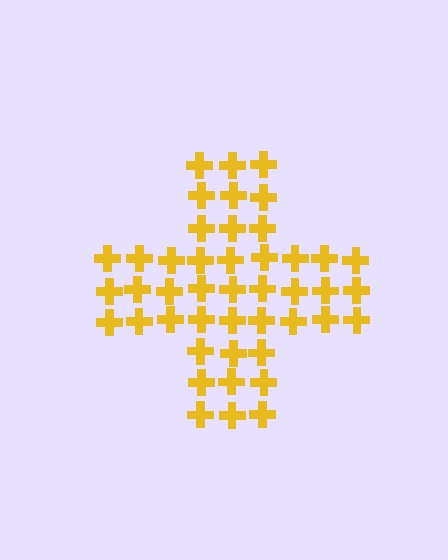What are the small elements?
The small elements are crosses.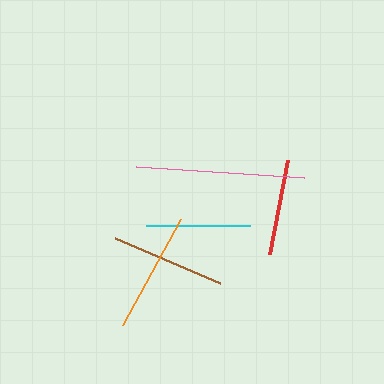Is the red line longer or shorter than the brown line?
The brown line is longer than the red line.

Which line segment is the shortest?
The red line is the shortest at approximately 96 pixels.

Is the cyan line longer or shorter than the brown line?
The brown line is longer than the cyan line.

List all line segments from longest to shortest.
From longest to shortest: pink, orange, brown, cyan, red.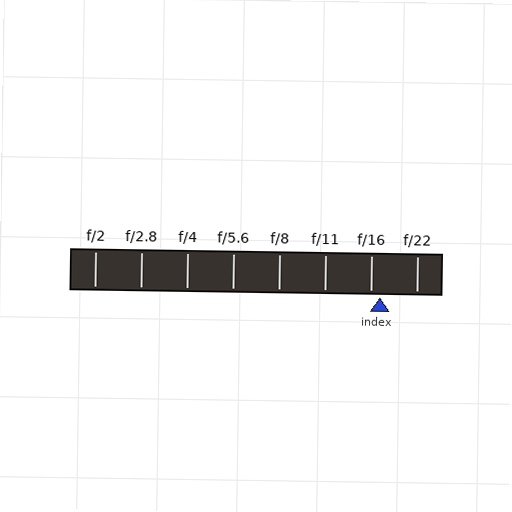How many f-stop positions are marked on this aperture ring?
There are 8 f-stop positions marked.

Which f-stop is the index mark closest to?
The index mark is closest to f/16.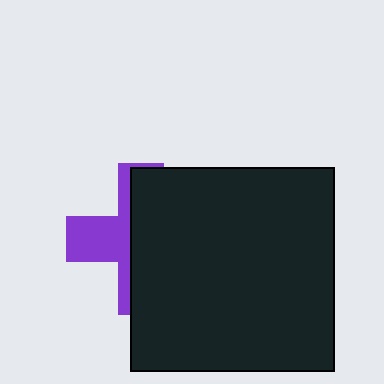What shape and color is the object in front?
The object in front is a black square.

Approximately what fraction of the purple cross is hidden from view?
Roughly 63% of the purple cross is hidden behind the black square.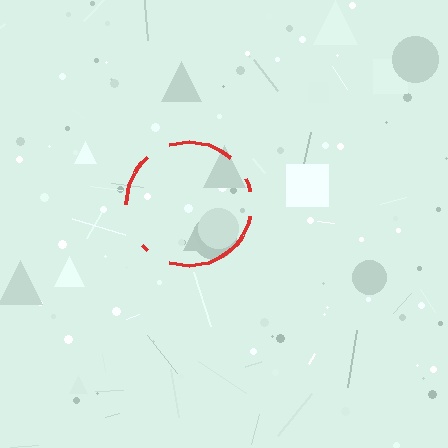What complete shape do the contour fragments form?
The contour fragments form a circle.